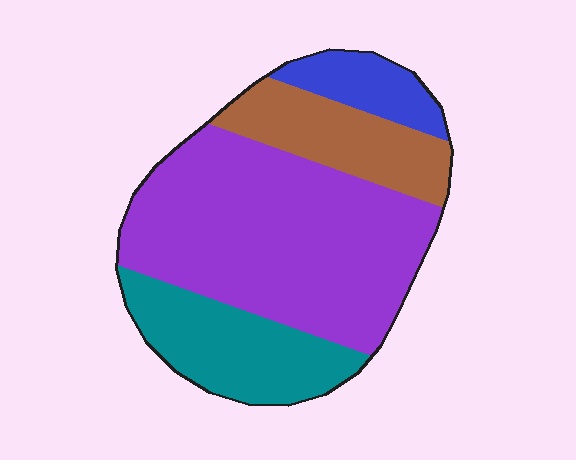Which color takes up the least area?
Blue, at roughly 10%.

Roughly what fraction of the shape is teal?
Teal covers about 20% of the shape.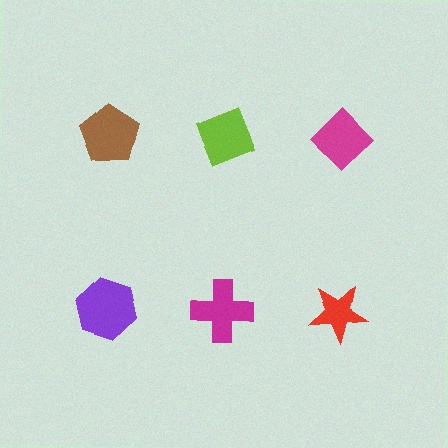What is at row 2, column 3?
A red star.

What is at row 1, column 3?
A magenta diamond.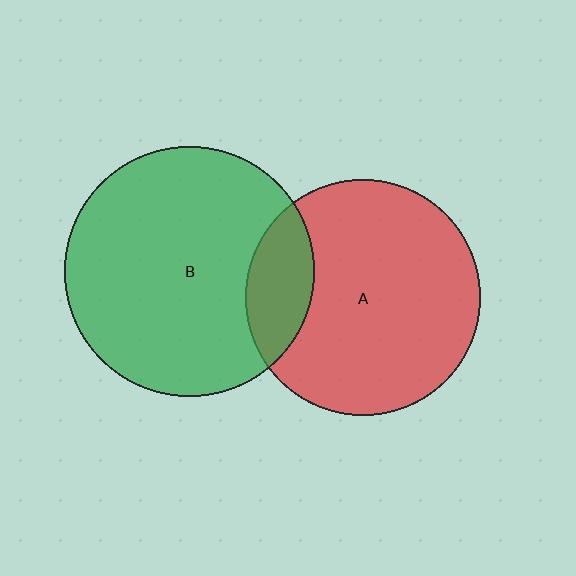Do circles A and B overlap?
Yes.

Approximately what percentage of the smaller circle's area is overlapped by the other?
Approximately 20%.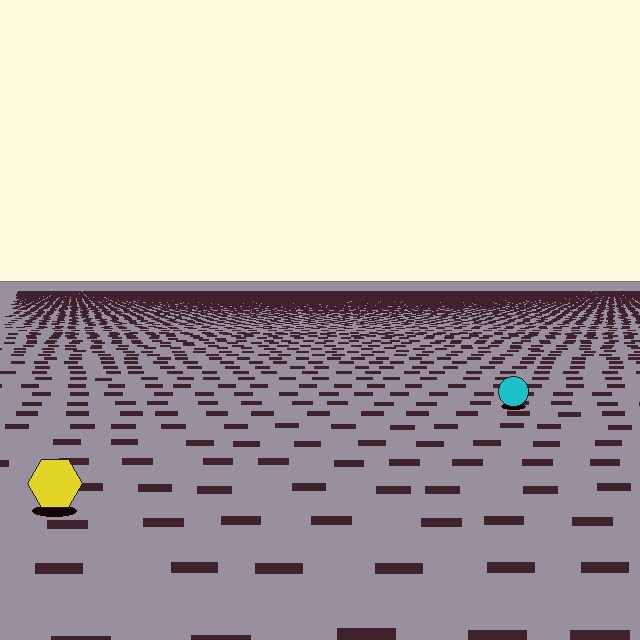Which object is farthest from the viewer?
The cyan circle is farthest from the viewer. It appears smaller and the ground texture around it is denser.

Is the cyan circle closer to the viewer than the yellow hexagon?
No. The yellow hexagon is closer — you can tell from the texture gradient: the ground texture is coarser near it.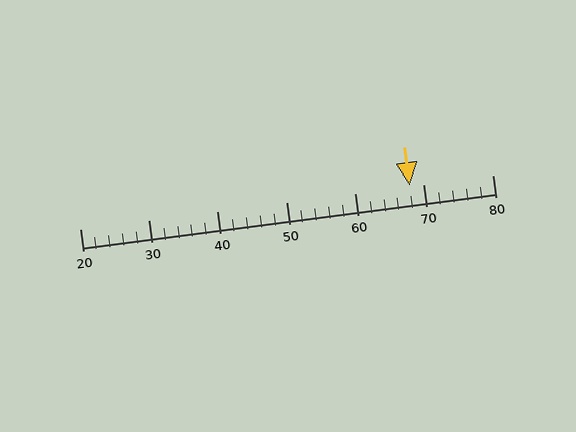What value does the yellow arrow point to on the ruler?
The yellow arrow points to approximately 68.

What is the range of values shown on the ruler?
The ruler shows values from 20 to 80.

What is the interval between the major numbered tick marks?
The major tick marks are spaced 10 units apart.